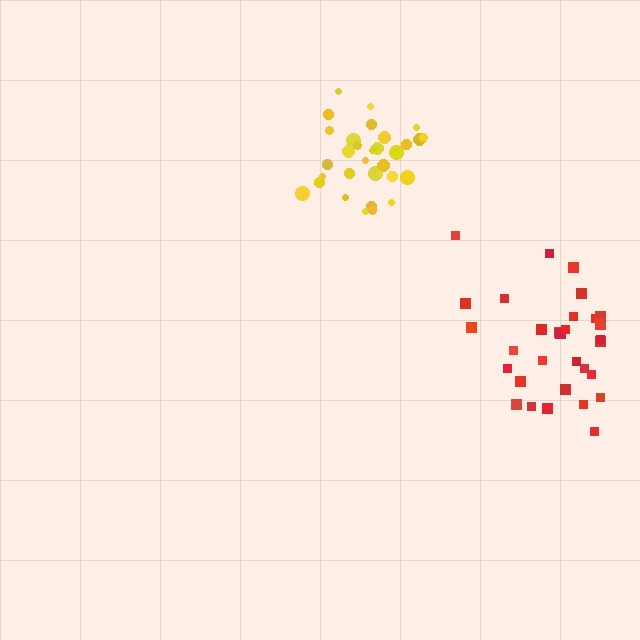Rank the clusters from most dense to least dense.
yellow, red.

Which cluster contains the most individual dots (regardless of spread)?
Yellow (32).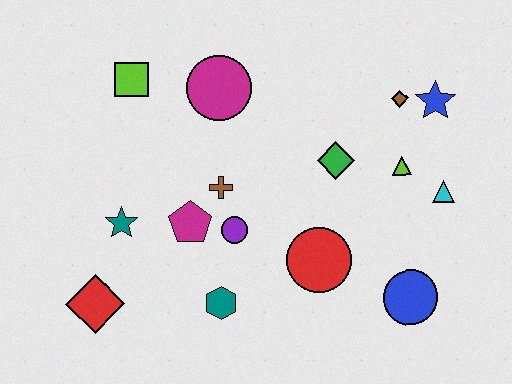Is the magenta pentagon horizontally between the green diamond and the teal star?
Yes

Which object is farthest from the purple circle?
The blue star is farthest from the purple circle.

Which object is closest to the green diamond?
The lime triangle is closest to the green diamond.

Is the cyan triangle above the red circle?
Yes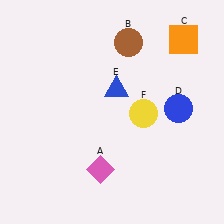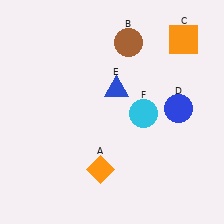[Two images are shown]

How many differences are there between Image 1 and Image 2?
There are 2 differences between the two images.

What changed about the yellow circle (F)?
In Image 1, F is yellow. In Image 2, it changed to cyan.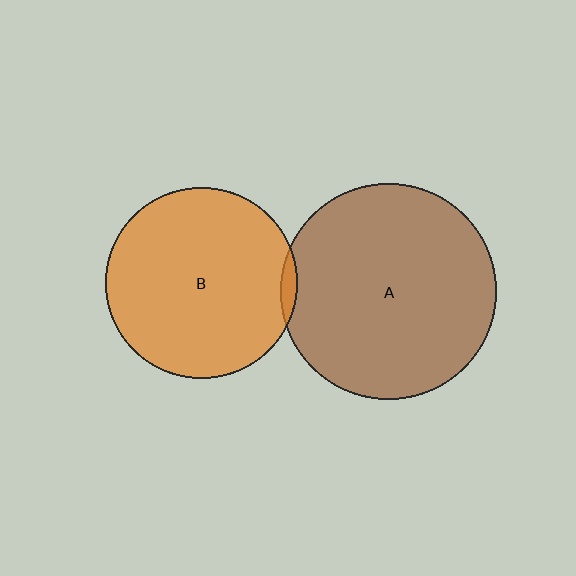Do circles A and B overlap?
Yes.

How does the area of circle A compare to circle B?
Approximately 1.3 times.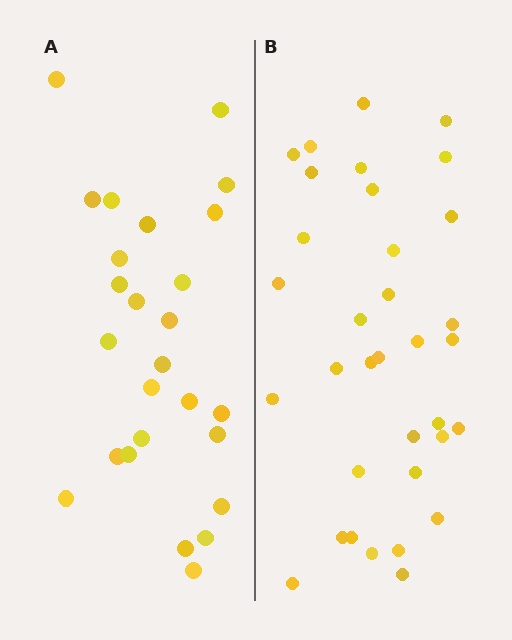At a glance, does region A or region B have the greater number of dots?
Region B (the right region) has more dots.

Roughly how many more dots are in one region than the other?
Region B has roughly 8 or so more dots than region A.